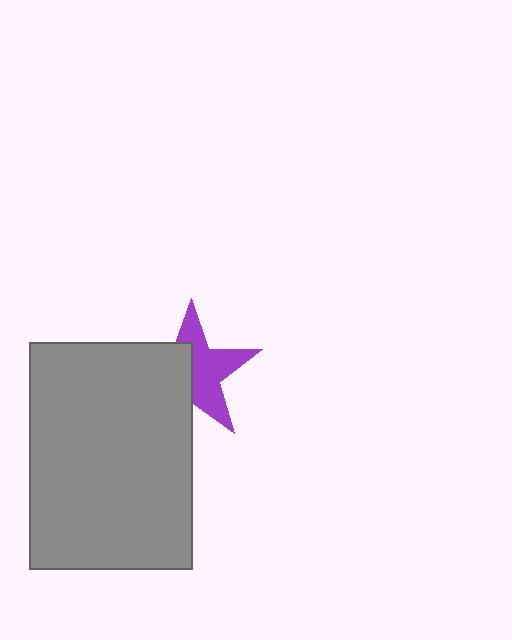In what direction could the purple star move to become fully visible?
The purple star could move right. That would shift it out from behind the gray rectangle entirely.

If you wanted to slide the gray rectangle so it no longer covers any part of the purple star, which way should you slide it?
Slide it left — that is the most direct way to separate the two shapes.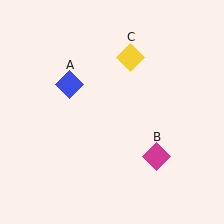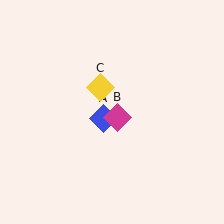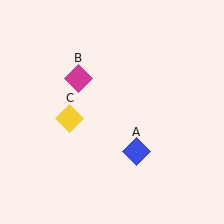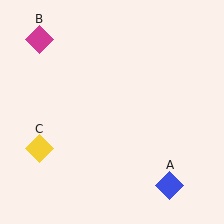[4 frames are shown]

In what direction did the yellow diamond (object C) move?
The yellow diamond (object C) moved down and to the left.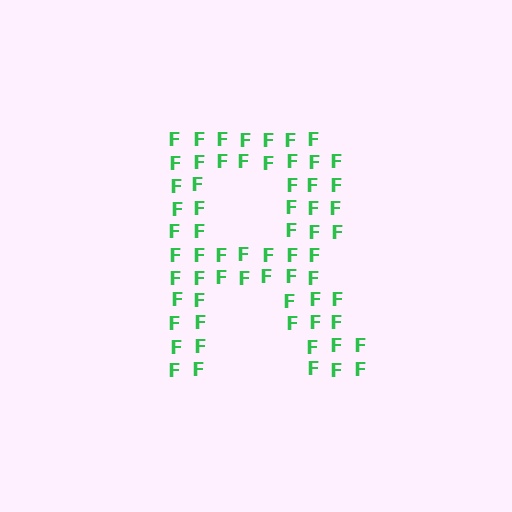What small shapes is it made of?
It is made of small letter F's.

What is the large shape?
The large shape is the letter R.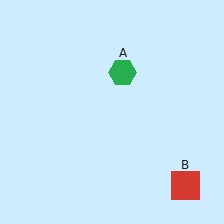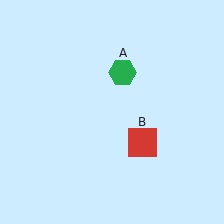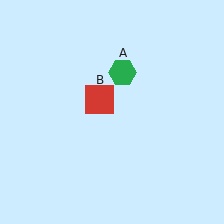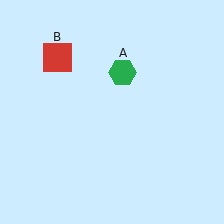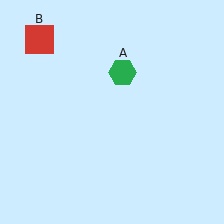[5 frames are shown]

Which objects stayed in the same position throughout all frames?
Green hexagon (object A) remained stationary.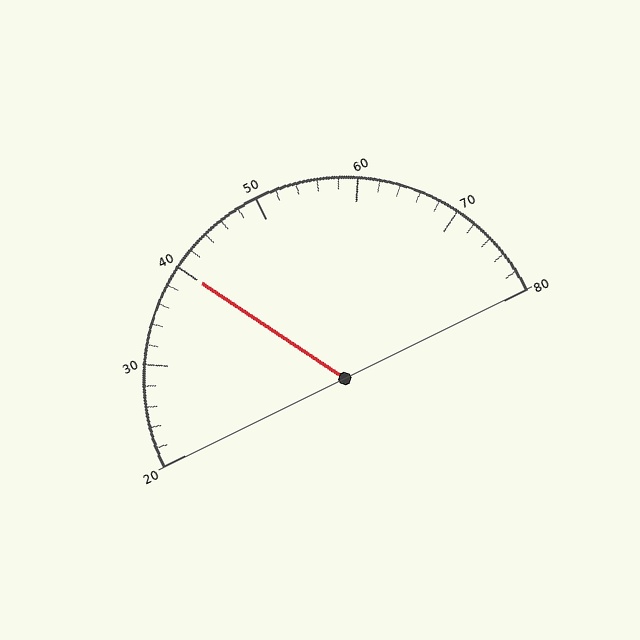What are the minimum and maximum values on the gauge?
The gauge ranges from 20 to 80.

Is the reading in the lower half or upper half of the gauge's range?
The reading is in the lower half of the range (20 to 80).